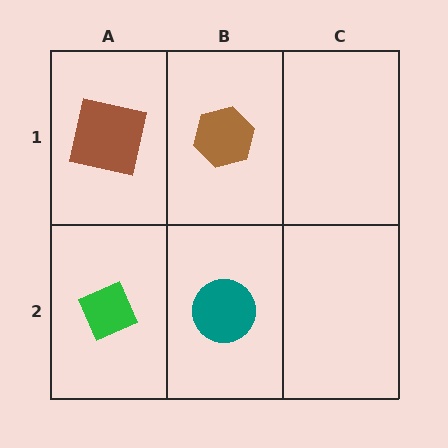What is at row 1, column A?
A brown square.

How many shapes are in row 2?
2 shapes.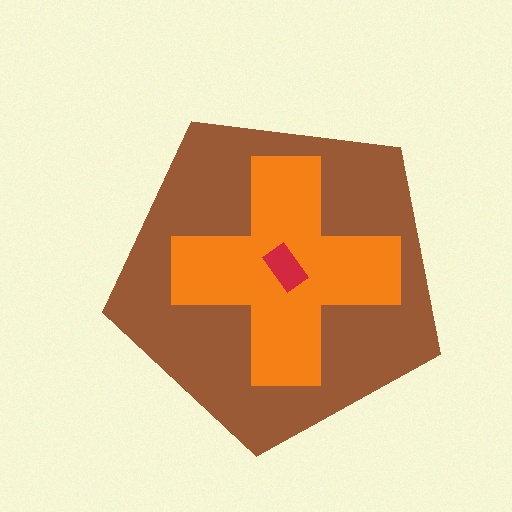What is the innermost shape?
The red rectangle.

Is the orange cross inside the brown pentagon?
Yes.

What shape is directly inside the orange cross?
The red rectangle.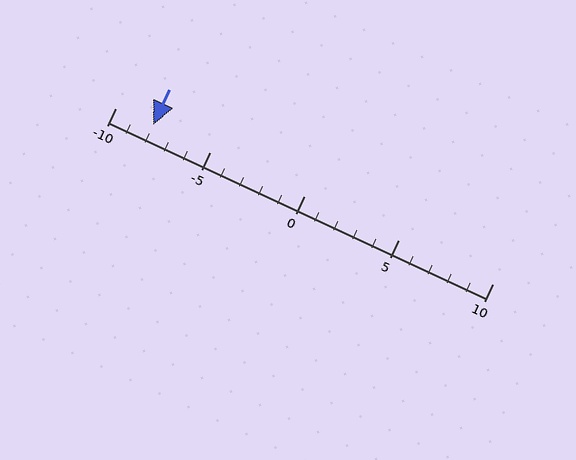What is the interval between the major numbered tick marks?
The major tick marks are spaced 5 units apart.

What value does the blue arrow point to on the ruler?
The blue arrow points to approximately -8.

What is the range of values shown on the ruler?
The ruler shows values from -10 to 10.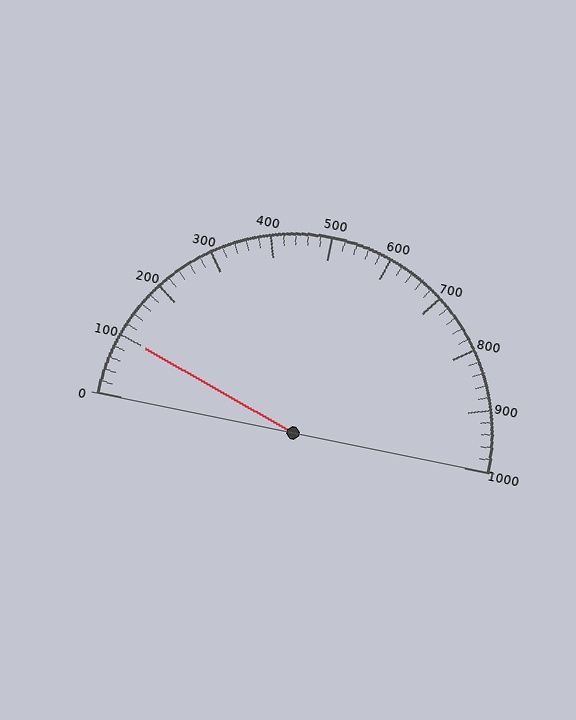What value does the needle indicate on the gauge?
The needle indicates approximately 100.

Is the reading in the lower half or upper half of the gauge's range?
The reading is in the lower half of the range (0 to 1000).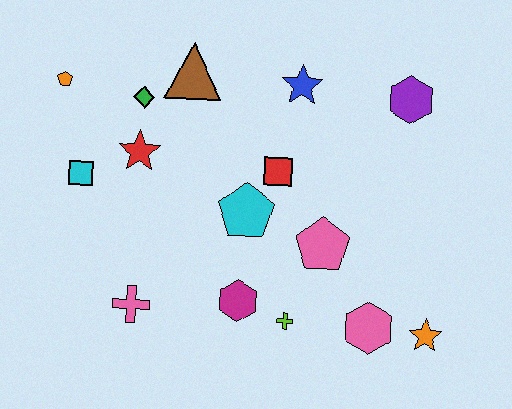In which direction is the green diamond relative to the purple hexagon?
The green diamond is to the left of the purple hexagon.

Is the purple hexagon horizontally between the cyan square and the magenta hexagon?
No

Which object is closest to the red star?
The green diamond is closest to the red star.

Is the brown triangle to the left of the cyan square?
No